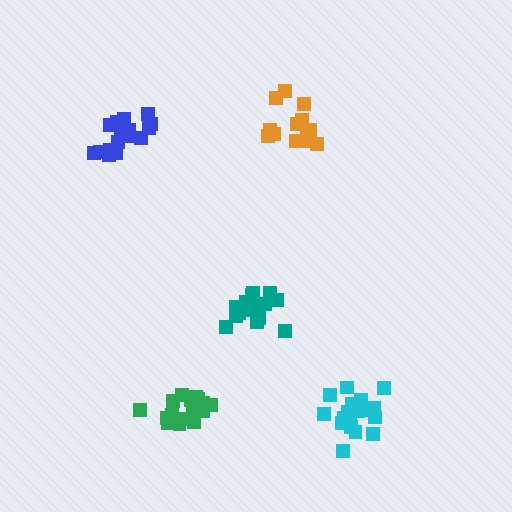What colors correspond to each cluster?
The clusters are colored: blue, teal, orange, green, cyan.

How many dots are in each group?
Group 1: 17 dots, Group 2: 19 dots, Group 3: 15 dots, Group 4: 20 dots, Group 5: 18 dots (89 total).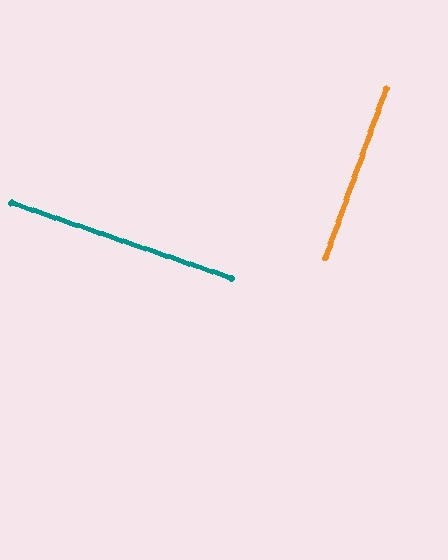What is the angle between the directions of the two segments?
Approximately 89 degrees.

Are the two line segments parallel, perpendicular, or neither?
Perpendicular — they meet at approximately 89°.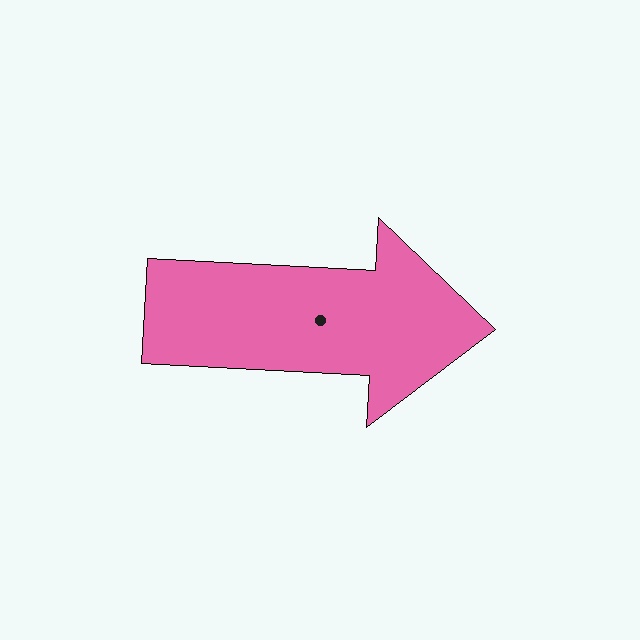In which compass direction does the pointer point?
East.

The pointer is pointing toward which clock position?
Roughly 3 o'clock.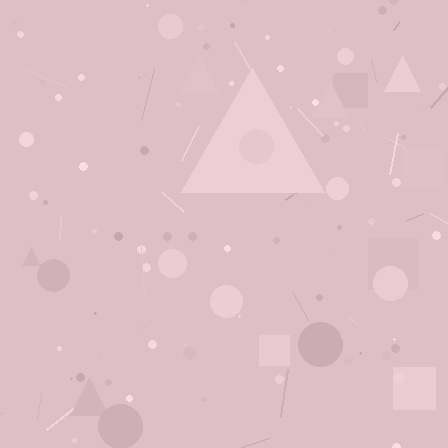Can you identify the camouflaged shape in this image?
The camouflaged shape is a triangle.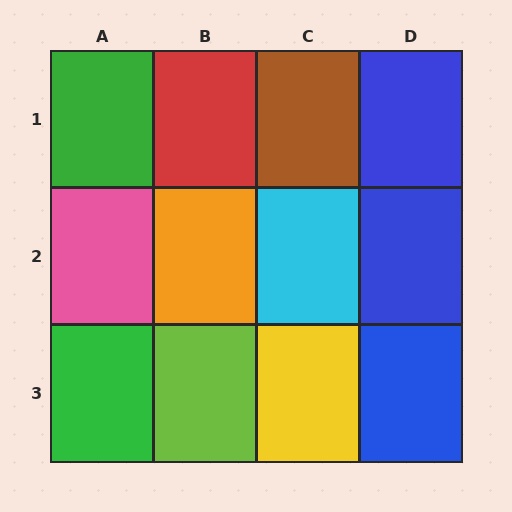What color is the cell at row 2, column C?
Cyan.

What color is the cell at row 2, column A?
Pink.